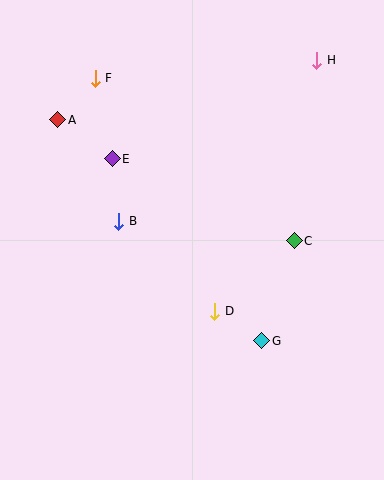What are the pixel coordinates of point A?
Point A is at (58, 120).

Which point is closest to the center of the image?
Point D at (214, 311) is closest to the center.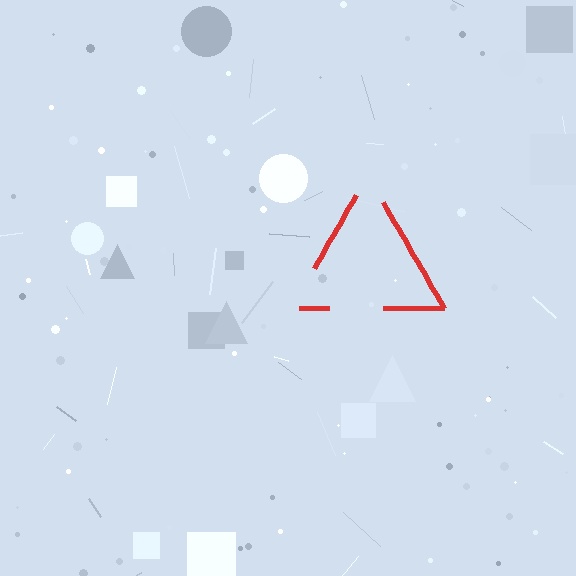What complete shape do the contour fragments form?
The contour fragments form a triangle.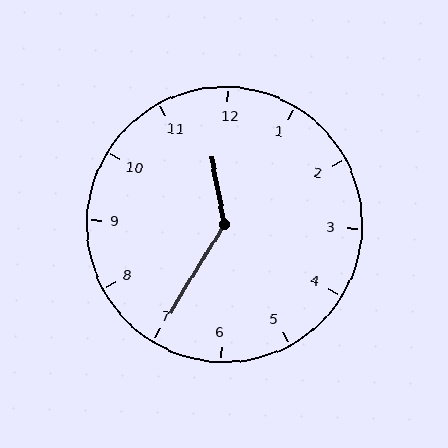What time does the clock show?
11:35.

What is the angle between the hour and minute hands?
Approximately 138 degrees.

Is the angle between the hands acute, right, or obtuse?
It is obtuse.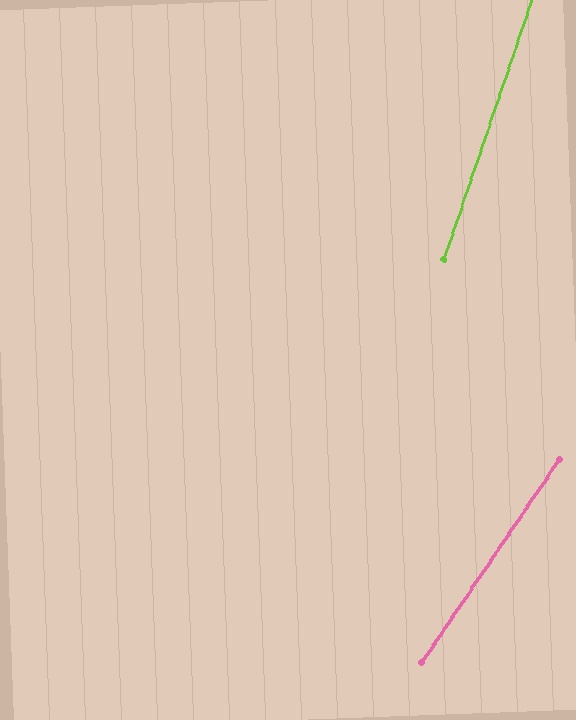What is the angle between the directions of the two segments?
Approximately 15 degrees.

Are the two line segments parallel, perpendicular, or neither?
Neither parallel nor perpendicular — they differ by about 15°.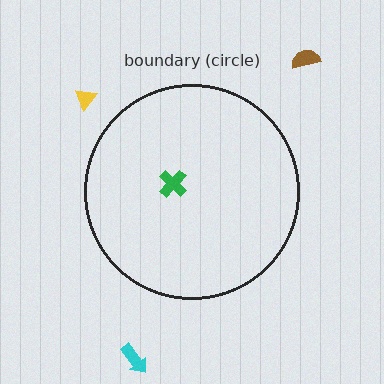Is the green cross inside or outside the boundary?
Inside.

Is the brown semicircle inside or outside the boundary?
Outside.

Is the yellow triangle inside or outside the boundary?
Outside.